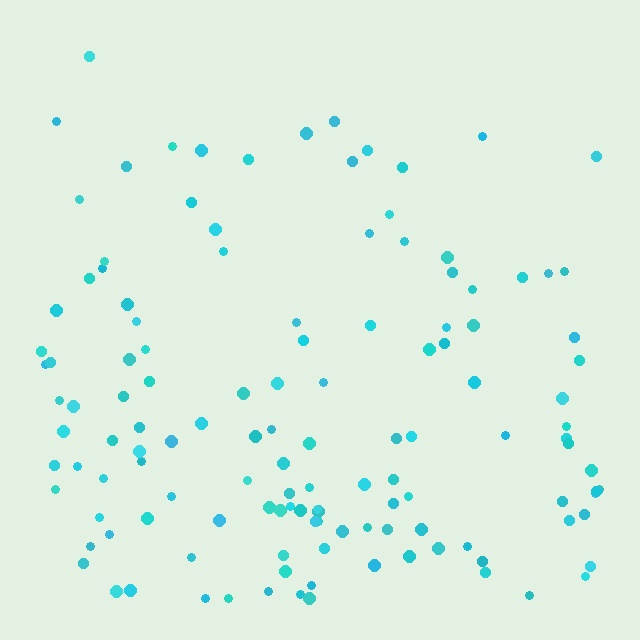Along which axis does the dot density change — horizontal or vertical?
Vertical.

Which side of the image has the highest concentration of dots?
The bottom.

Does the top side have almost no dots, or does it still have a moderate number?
Still a moderate number, just noticeably fewer than the bottom.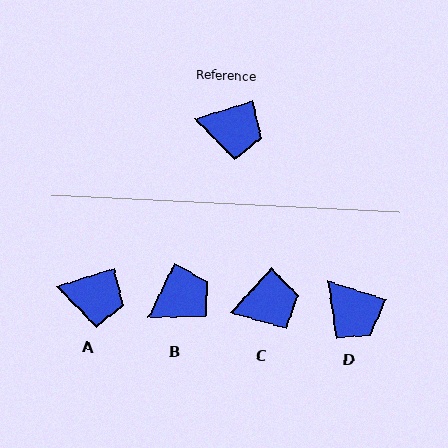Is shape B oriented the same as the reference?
No, it is off by about 47 degrees.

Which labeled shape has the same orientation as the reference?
A.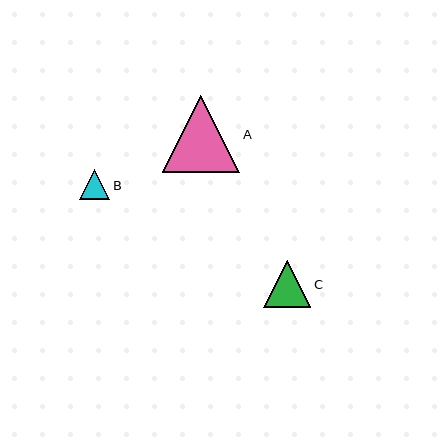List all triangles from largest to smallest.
From largest to smallest: A, C, B.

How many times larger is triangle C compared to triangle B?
Triangle C is approximately 1.6 times the size of triangle B.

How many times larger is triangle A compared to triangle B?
Triangle A is approximately 2.6 times the size of triangle B.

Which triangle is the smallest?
Triangle B is the smallest with a size of approximately 30 pixels.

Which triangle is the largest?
Triangle A is the largest with a size of approximately 77 pixels.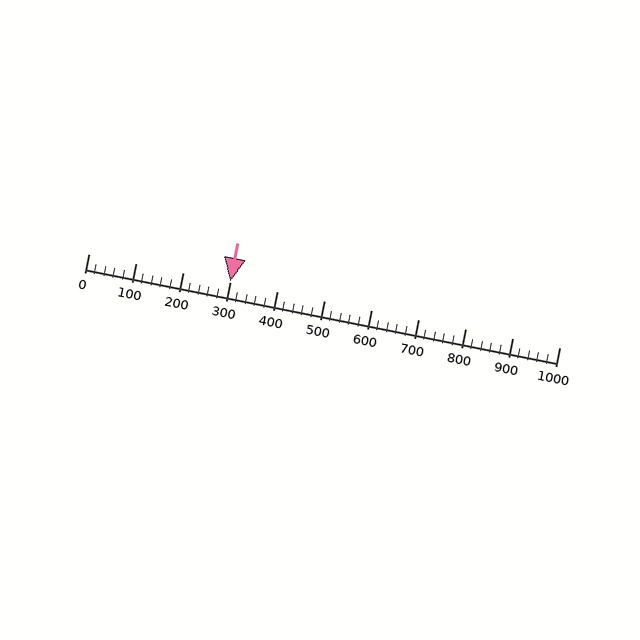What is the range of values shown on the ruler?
The ruler shows values from 0 to 1000.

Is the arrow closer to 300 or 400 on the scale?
The arrow is closer to 300.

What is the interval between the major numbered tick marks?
The major tick marks are spaced 100 units apart.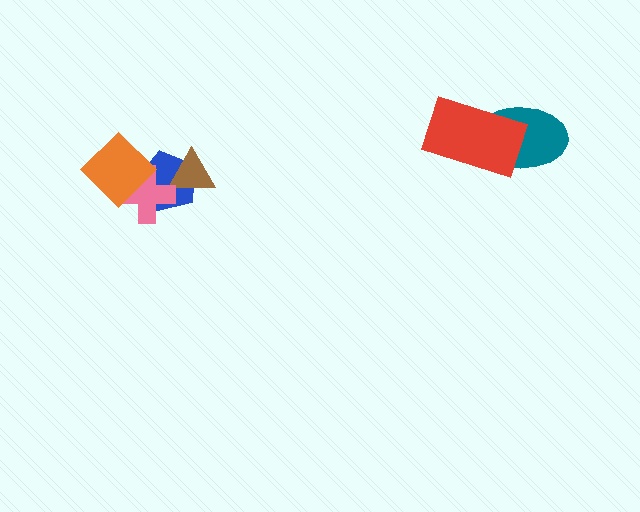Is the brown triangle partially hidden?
Yes, it is partially covered by another shape.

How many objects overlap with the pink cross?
3 objects overlap with the pink cross.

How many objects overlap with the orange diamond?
2 objects overlap with the orange diamond.